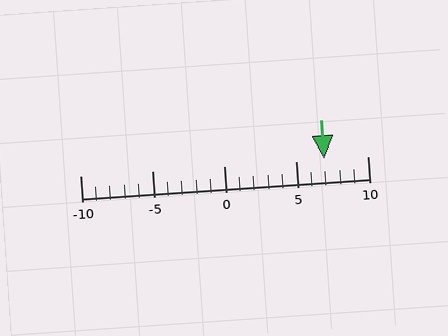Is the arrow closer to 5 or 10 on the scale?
The arrow is closer to 5.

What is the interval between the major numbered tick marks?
The major tick marks are spaced 5 units apart.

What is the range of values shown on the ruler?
The ruler shows values from -10 to 10.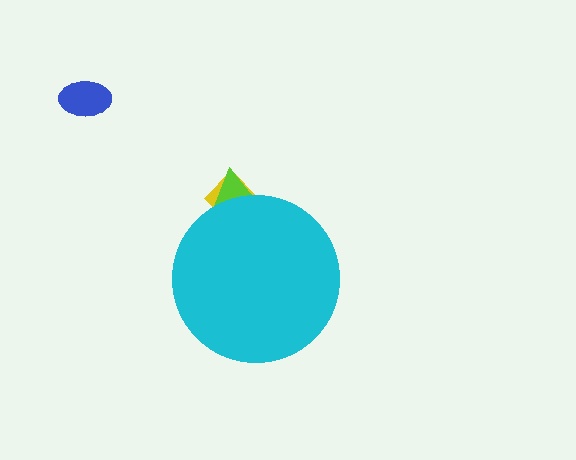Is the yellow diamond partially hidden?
Yes, the yellow diamond is partially hidden behind the cyan circle.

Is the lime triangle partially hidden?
Yes, the lime triangle is partially hidden behind the cyan circle.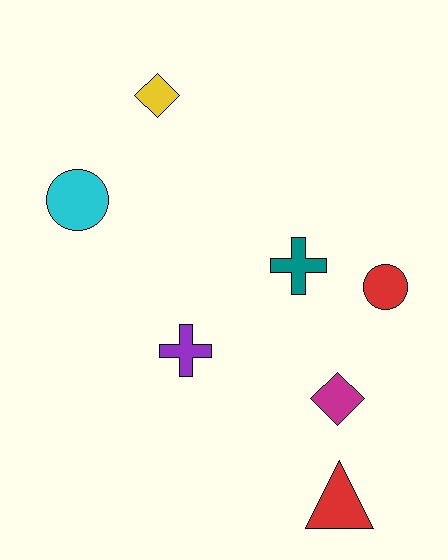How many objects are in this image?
There are 7 objects.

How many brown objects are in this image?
There are no brown objects.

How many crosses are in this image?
There are 2 crosses.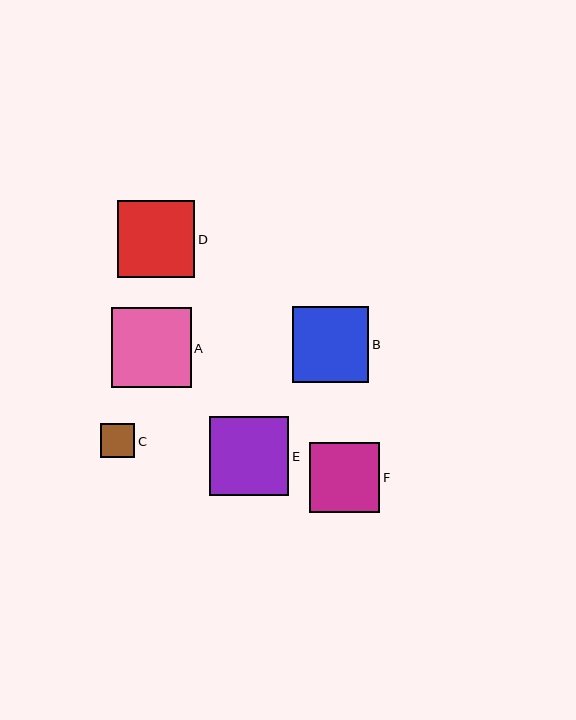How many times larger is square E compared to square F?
Square E is approximately 1.1 times the size of square F.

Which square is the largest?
Square A is the largest with a size of approximately 80 pixels.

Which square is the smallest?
Square C is the smallest with a size of approximately 34 pixels.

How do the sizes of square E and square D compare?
Square E and square D are approximately the same size.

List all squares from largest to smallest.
From largest to smallest: A, E, D, B, F, C.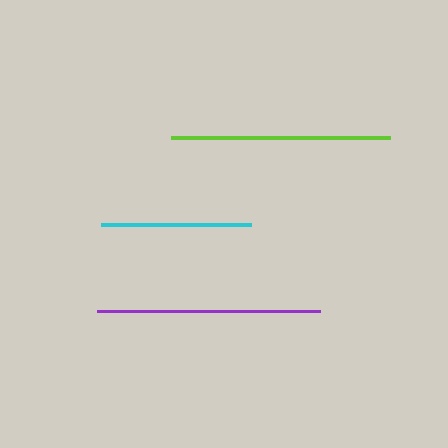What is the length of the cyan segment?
The cyan segment is approximately 151 pixels long.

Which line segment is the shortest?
The cyan line is the shortest at approximately 151 pixels.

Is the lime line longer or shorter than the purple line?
The purple line is longer than the lime line.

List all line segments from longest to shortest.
From longest to shortest: purple, lime, cyan.